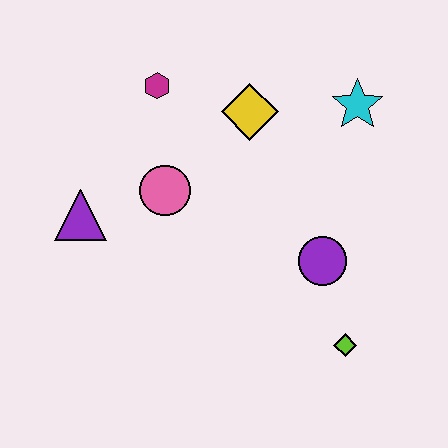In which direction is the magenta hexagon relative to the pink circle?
The magenta hexagon is above the pink circle.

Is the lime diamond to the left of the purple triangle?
No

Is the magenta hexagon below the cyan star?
No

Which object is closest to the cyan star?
The yellow diamond is closest to the cyan star.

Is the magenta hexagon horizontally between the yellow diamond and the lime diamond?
No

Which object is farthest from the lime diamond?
The magenta hexagon is farthest from the lime diamond.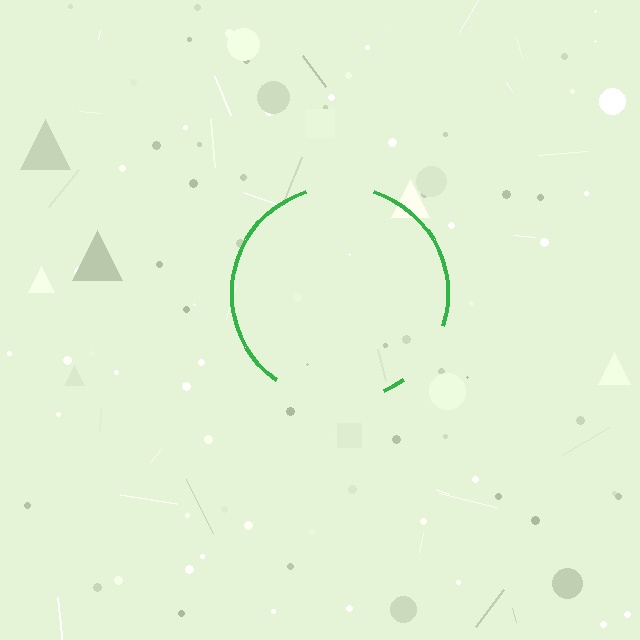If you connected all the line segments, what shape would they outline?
They would outline a circle.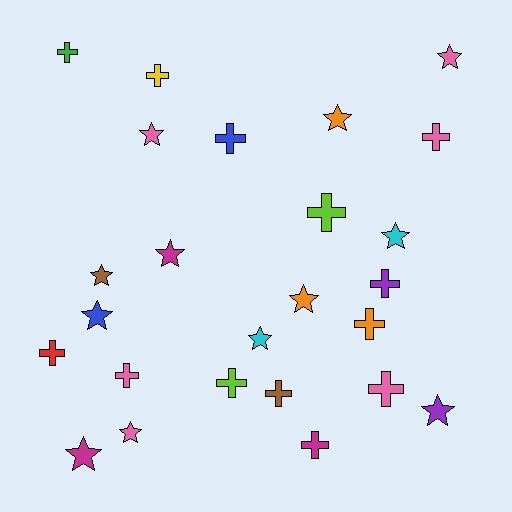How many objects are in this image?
There are 25 objects.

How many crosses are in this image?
There are 13 crosses.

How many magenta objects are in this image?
There are 3 magenta objects.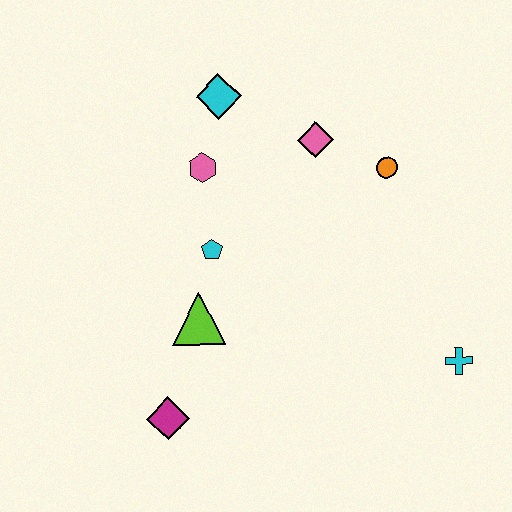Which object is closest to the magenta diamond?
The lime triangle is closest to the magenta diamond.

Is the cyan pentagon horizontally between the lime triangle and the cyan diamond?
Yes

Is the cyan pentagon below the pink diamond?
Yes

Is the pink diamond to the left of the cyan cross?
Yes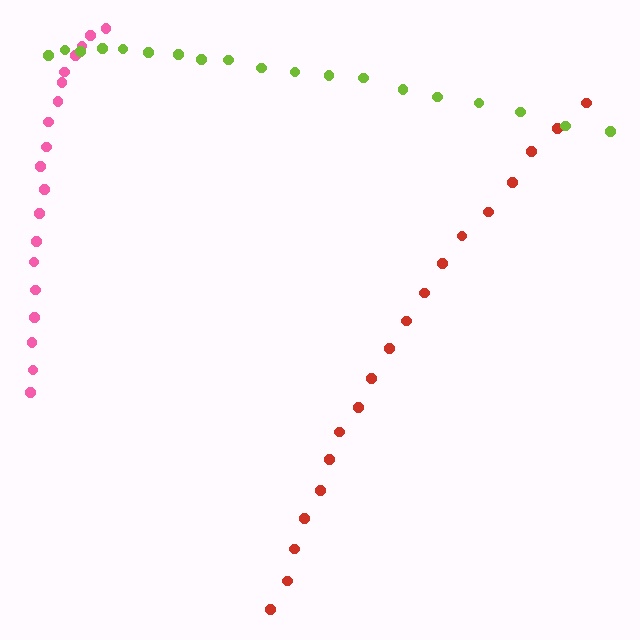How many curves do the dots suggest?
There are 3 distinct paths.